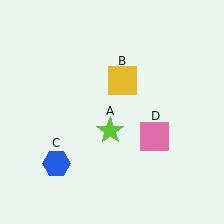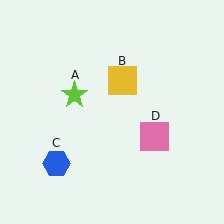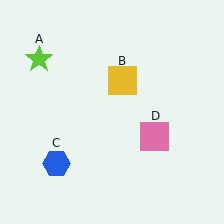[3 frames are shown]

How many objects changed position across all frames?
1 object changed position: lime star (object A).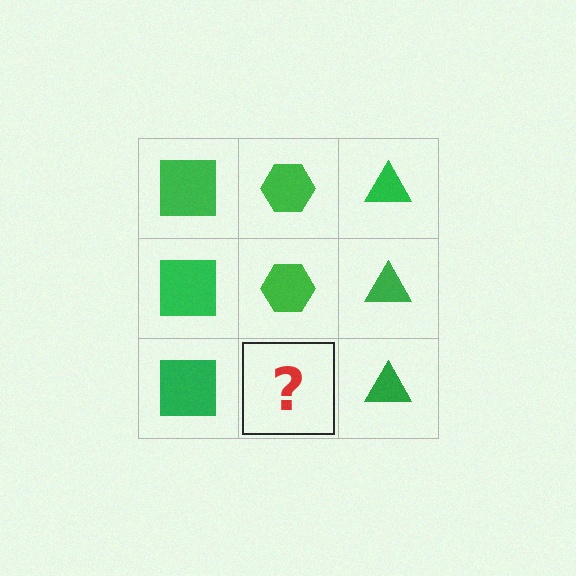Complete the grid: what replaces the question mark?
The question mark should be replaced with a green hexagon.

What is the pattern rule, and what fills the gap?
The rule is that each column has a consistent shape. The gap should be filled with a green hexagon.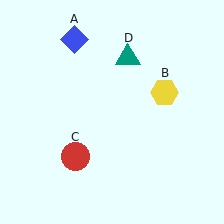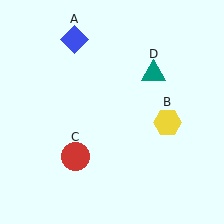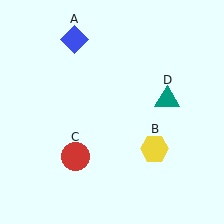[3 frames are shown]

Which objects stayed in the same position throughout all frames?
Blue diamond (object A) and red circle (object C) remained stationary.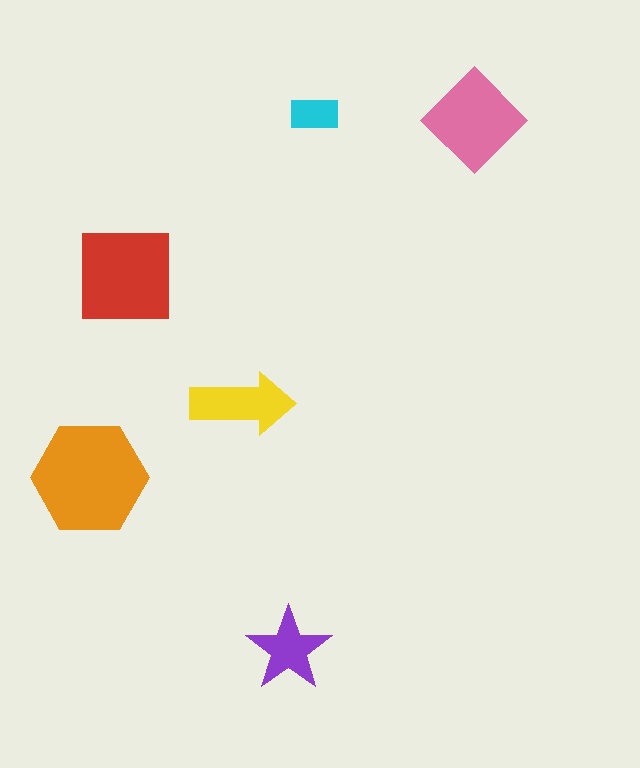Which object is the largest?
The orange hexagon.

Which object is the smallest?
The cyan rectangle.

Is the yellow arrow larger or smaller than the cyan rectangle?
Larger.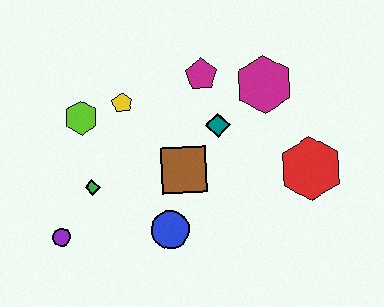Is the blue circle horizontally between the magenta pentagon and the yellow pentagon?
Yes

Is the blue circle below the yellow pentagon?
Yes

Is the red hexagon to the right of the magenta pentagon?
Yes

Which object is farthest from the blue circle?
The magenta hexagon is farthest from the blue circle.